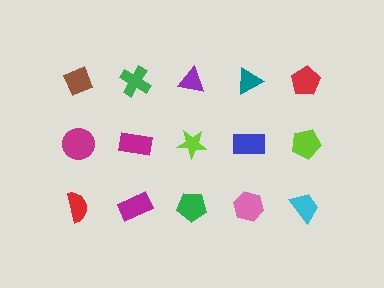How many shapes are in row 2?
5 shapes.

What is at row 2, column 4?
A blue rectangle.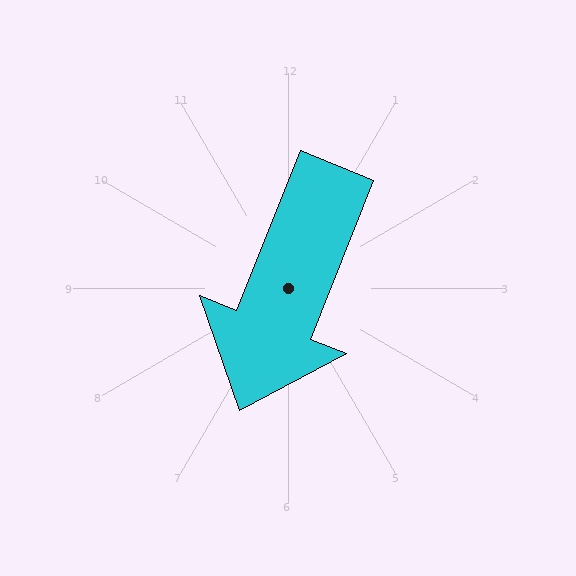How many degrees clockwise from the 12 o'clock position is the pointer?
Approximately 202 degrees.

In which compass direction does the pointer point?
South.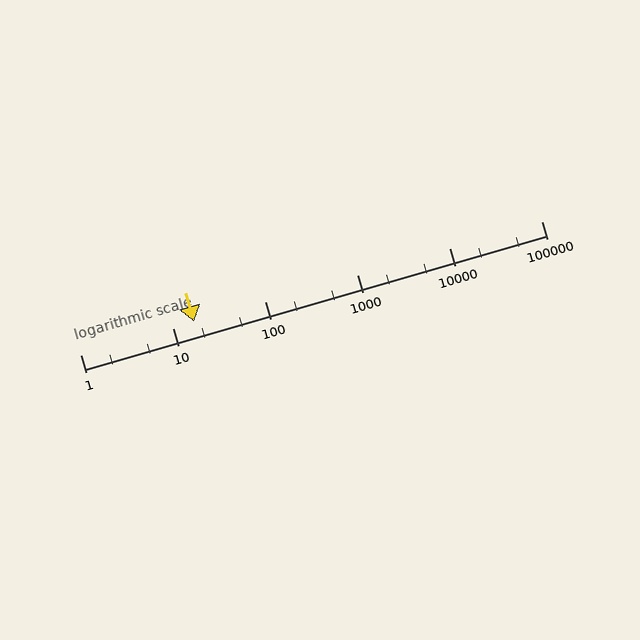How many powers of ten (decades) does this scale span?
The scale spans 5 decades, from 1 to 100000.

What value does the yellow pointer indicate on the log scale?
The pointer indicates approximately 17.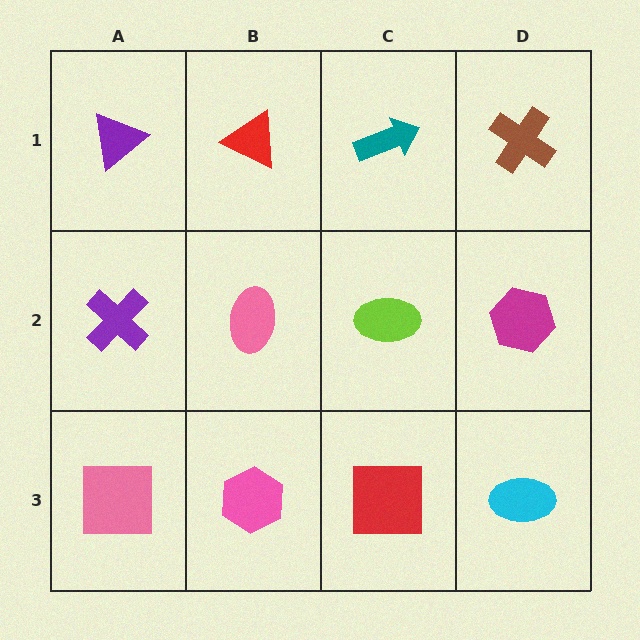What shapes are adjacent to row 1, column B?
A pink ellipse (row 2, column B), a purple triangle (row 1, column A), a teal arrow (row 1, column C).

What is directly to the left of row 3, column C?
A pink hexagon.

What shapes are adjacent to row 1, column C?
A lime ellipse (row 2, column C), a red triangle (row 1, column B), a brown cross (row 1, column D).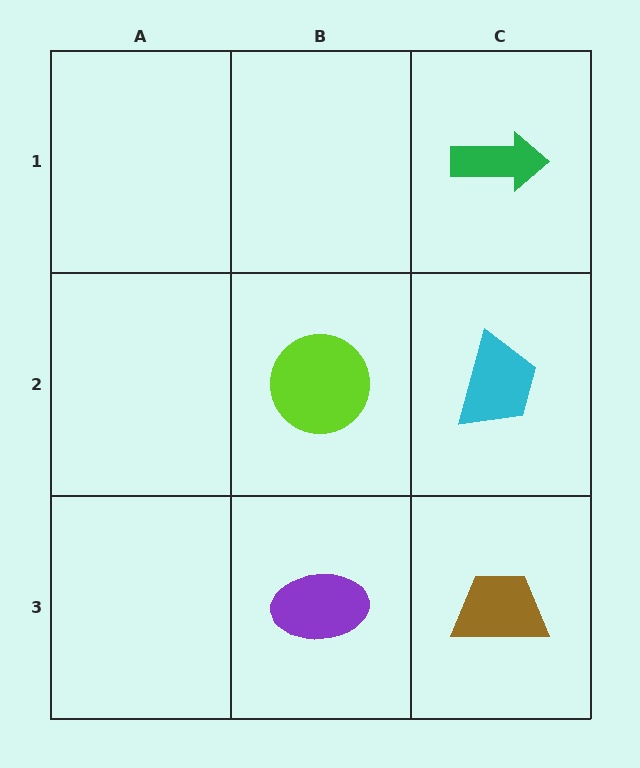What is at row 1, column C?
A green arrow.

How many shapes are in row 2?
2 shapes.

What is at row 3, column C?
A brown trapezoid.